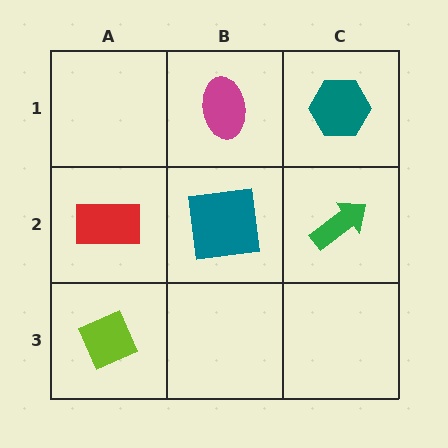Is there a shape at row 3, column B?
No, that cell is empty.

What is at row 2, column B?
A teal square.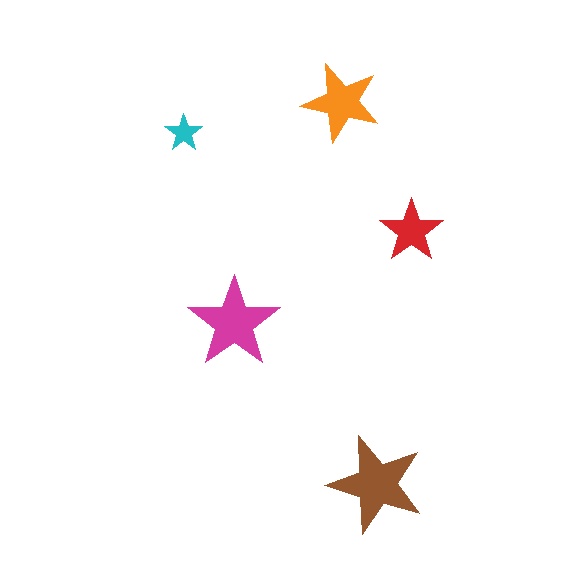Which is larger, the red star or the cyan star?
The red one.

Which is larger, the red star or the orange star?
The orange one.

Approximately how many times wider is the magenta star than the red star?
About 1.5 times wider.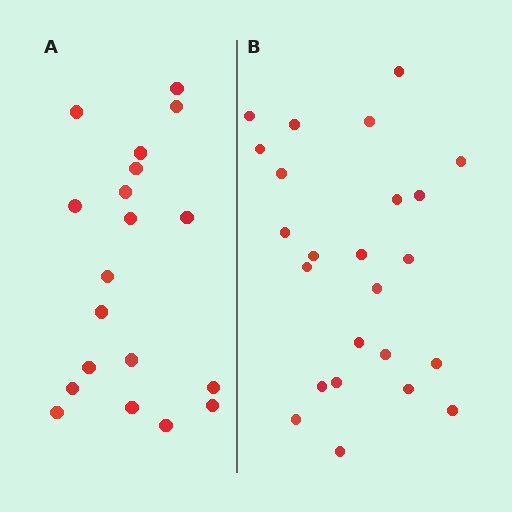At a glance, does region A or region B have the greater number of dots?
Region B (the right region) has more dots.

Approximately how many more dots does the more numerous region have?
Region B has about 5 more dots than region A.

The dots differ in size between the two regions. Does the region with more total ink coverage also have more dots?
No. Region A has more total ink coverage because its dots are larger, but region B actually contains more individual dots. Total area can be misleading — the number of items is what matters here.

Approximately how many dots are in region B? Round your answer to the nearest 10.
About 20 dots. (The exact count is 24, which rounds to 20.)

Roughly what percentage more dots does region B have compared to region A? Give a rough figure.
About 25% more.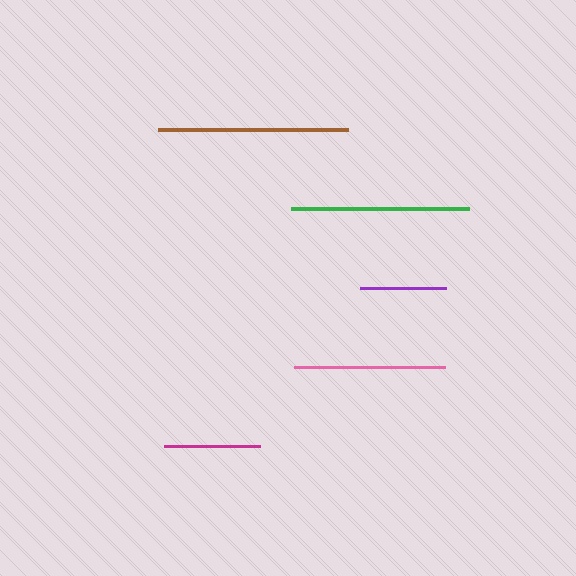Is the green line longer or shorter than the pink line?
The green line is longer than the pink line.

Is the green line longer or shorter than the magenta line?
The green line is longer than the magenta line.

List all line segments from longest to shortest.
From longest to shortest: brown, green, pink, magenta, purple.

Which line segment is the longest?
The brown line is the longest at approximately 190 pixels.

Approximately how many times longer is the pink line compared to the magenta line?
The pink line is approximately 1.6 times the length of the magenta line.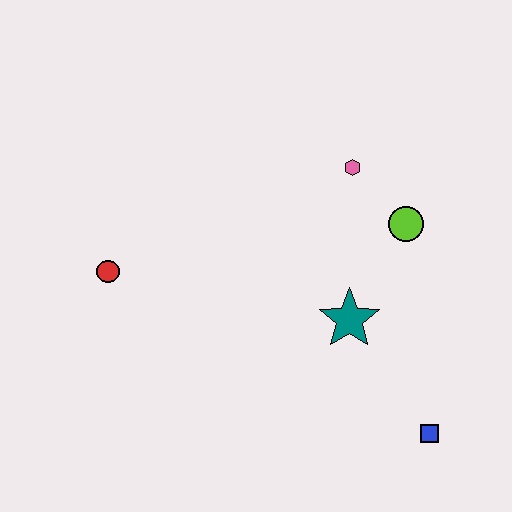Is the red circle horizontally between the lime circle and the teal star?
No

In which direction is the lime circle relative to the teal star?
The lime circle is above the teal star.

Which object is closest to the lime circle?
The pink hexagon is closest to the lime circle.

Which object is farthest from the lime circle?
The red circle is farthest from the lime circle.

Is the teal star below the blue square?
No